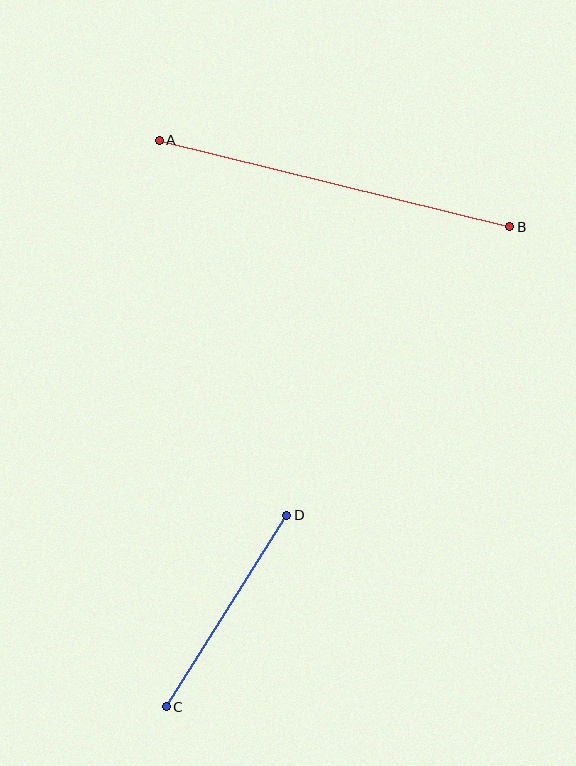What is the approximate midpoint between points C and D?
The midpoint is at approximately (226, 611) pixels.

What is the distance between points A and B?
The distance is approximately 361 pixels.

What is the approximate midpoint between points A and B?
The midpoint is at approximately (334, 183) pixels.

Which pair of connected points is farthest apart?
Points A and B are farthest apart.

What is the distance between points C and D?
The distance is approximately 226 pixels.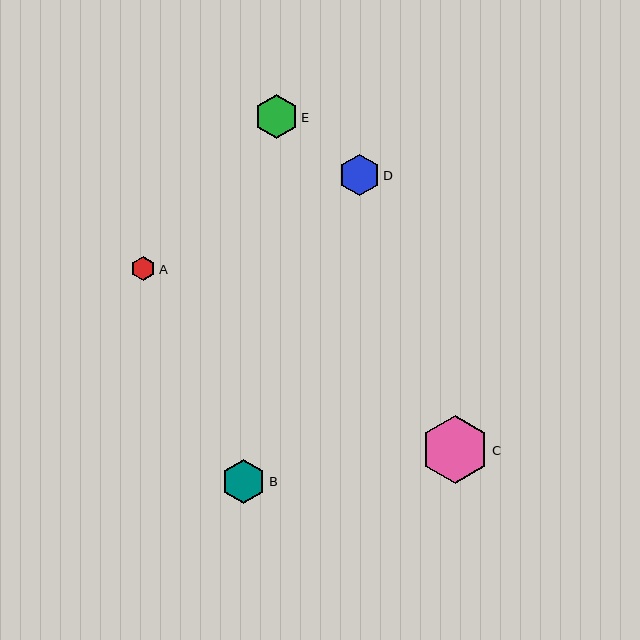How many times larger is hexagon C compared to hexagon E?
Hexagon C is approximately 1.6 times the size of hexagon E.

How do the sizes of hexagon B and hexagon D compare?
Hexagon B and hexagon D are approximately the same size.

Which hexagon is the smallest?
Hexagon A is the smallest with a size of approximately 24 pixels.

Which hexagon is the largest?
Hexagon C is the largest with a size of approximately 68 pixels.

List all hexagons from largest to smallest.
From largest to smallest: C, B, E, D, A.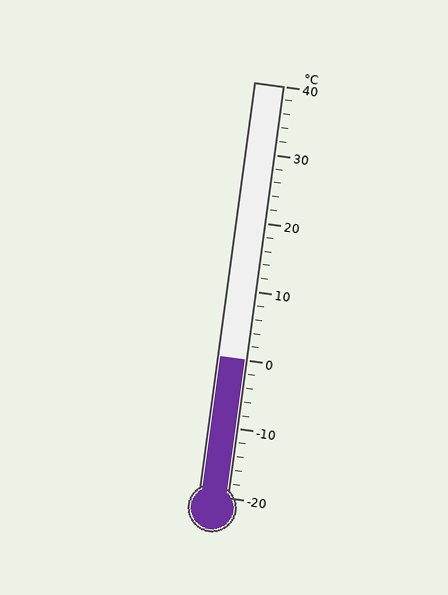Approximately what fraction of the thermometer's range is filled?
The thermometer is filled to approximately 35% of its range.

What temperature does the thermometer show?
The thermometer shows approximately 0°C.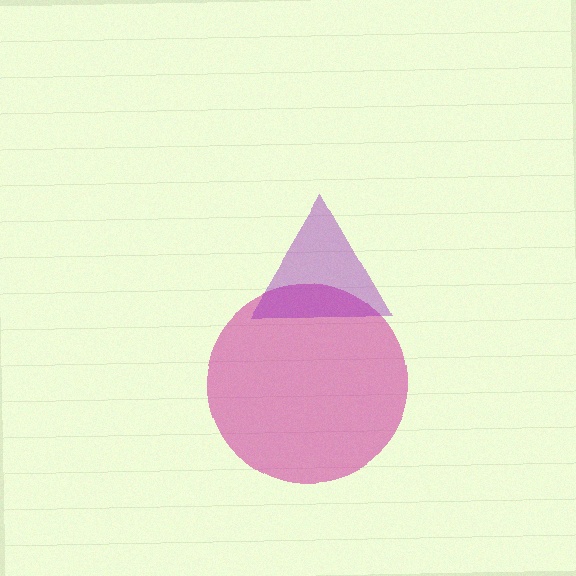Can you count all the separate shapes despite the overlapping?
Yes, there are 2 separate shapes.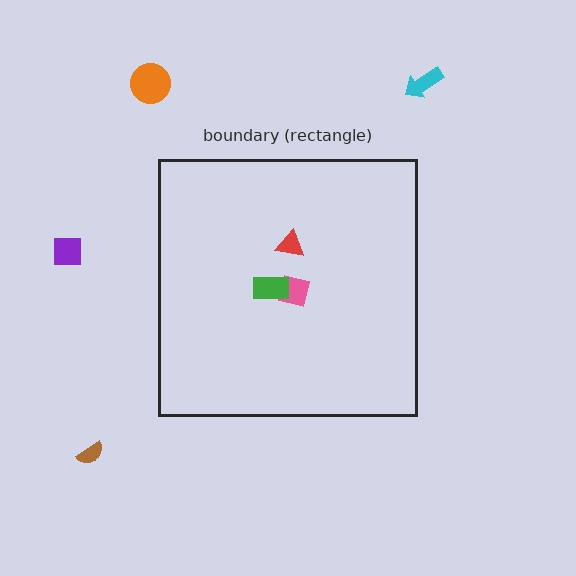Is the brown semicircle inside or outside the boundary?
Outside.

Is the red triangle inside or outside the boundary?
Inside.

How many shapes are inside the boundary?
3 inside, 4 outside.